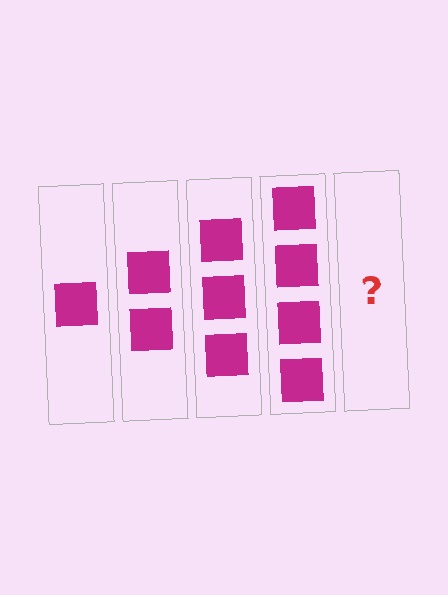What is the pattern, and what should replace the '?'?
The pattern is that each step adds one more square. The '?' should be 5 squares.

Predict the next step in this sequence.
The next step is 5 squares.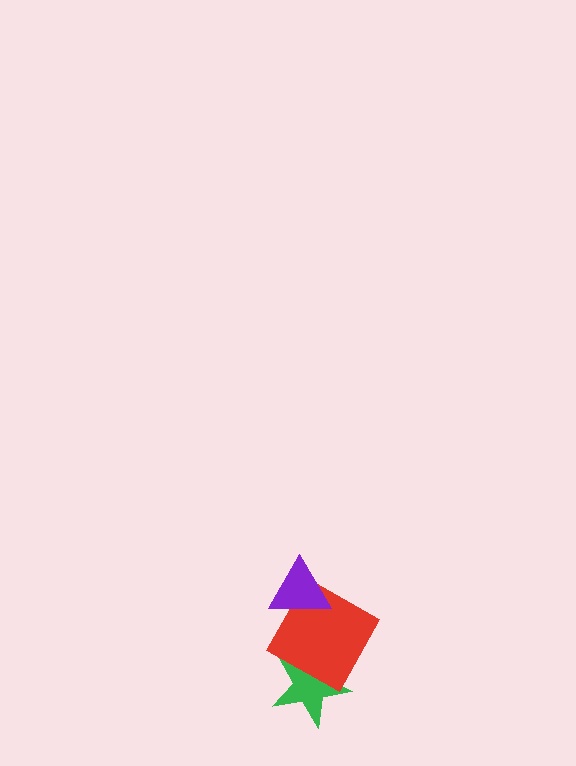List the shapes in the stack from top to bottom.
From top to bottom: the purple triangle, the red square, the green star.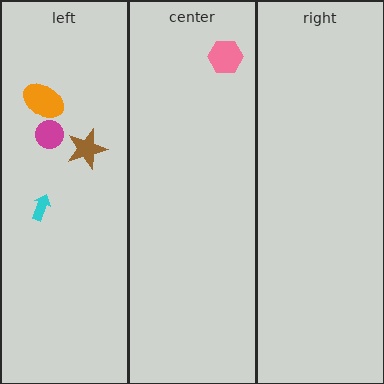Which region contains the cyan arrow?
The left region.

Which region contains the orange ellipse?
The left region.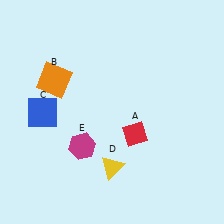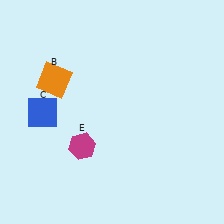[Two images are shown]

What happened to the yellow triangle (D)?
The yellow triangle (D) was removed in Image 2. It was in the bottom-right area of Image 1.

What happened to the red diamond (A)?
The red diamond (A) was removed in Image 2. It was in the bottom-right area of Image 1.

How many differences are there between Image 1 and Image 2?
There are 2 differences between the two images.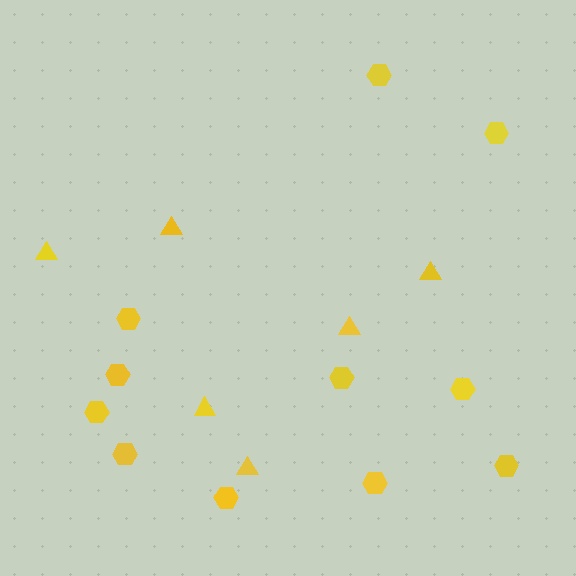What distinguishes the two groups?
There are 2 groups: one group of triangles (6) and one group of hexagons (11).